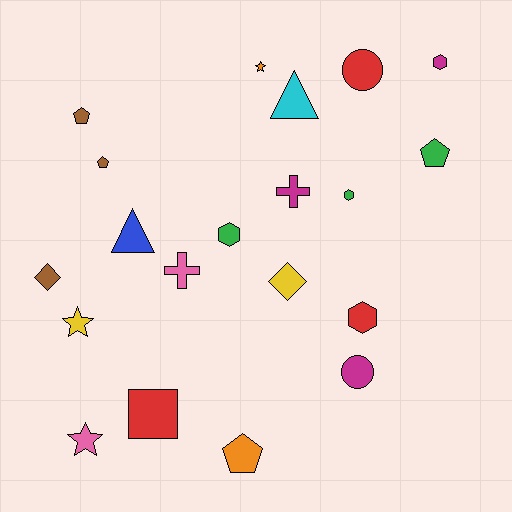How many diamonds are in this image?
There are 2 diamonds.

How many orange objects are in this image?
There are 2 orange objects.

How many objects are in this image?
There are 20 objects.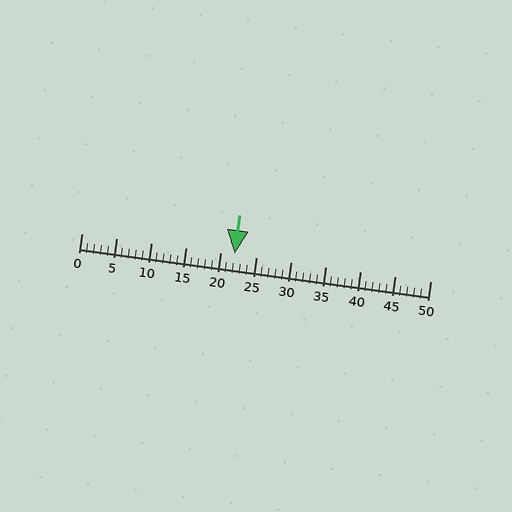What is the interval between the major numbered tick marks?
The major tick marks are spaced 5 units apart.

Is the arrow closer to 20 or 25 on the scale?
The arrow is closer to 20.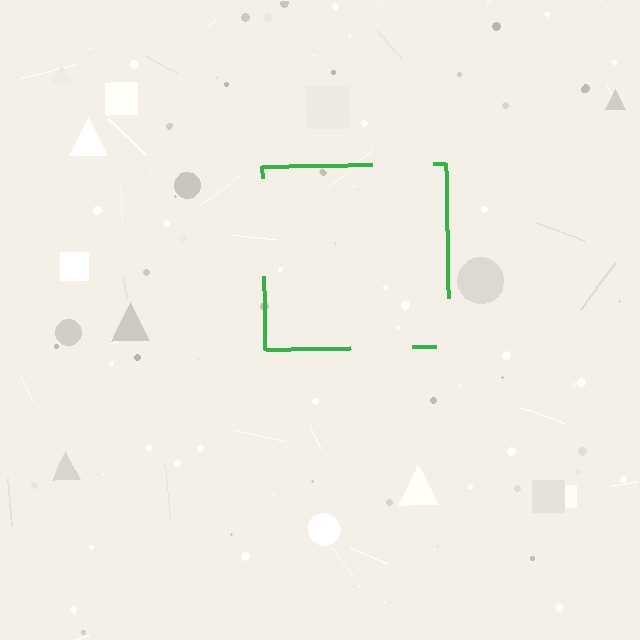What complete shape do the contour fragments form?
The contour fragments form a square.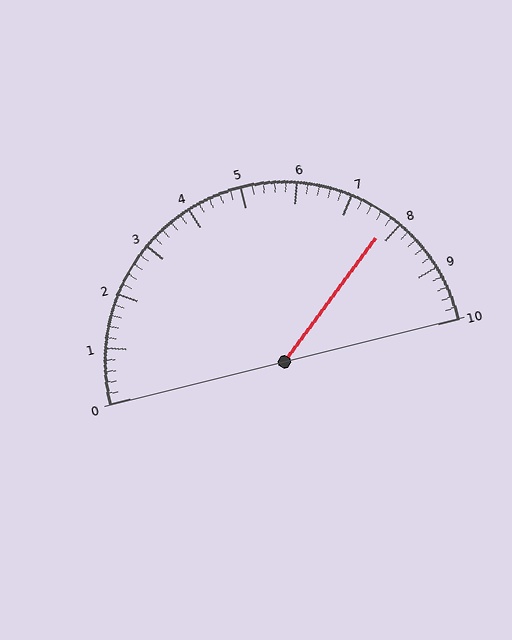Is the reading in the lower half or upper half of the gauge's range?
The reading is in the upper half of the range (0 to 10).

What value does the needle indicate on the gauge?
The needle indicates approximately 7.8.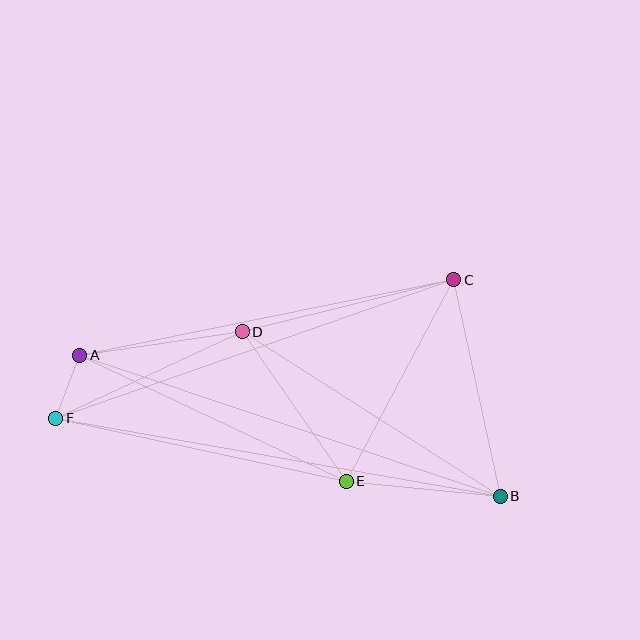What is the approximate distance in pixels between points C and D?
The distance between C and D is approximately 218 pixels.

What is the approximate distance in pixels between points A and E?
The distance between A and E is approximately 294 pixels.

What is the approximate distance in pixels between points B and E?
The distance between B and E is approximately 155 pixels.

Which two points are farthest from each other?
Points B and F are farthest from each other.